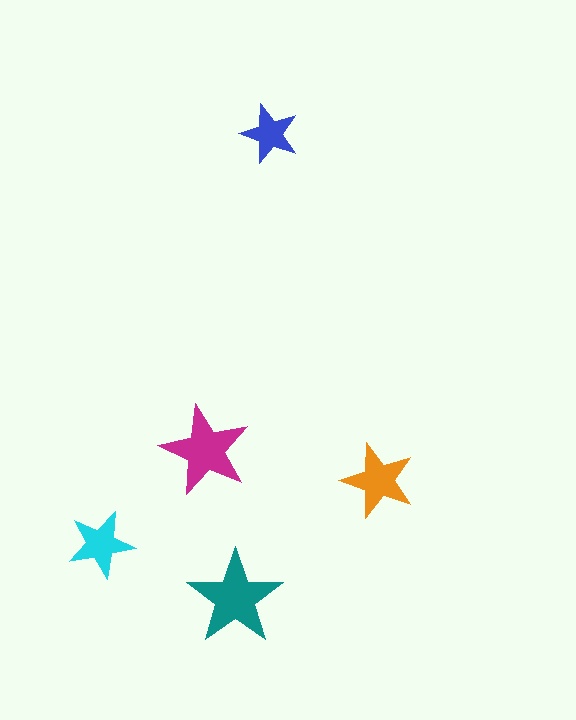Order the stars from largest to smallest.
the teal one, the magenta one, the orange one, the cyan one, the blue one.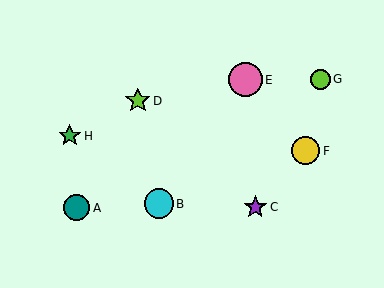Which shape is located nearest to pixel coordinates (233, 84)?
The pink circle (labeled E) at (245, 80) is nearest to that location.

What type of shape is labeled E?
Shape E is a pink circle.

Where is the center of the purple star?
The center of the purple star is at (255, 207).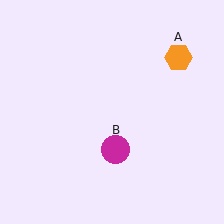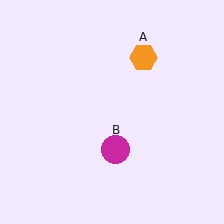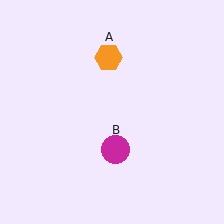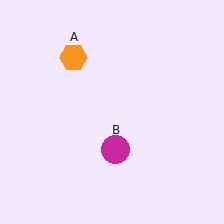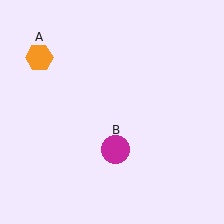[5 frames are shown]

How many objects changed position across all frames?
1 object changed position: orange hexagon (object A).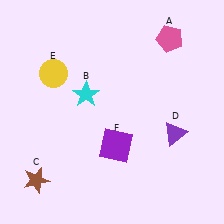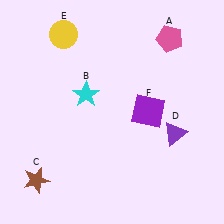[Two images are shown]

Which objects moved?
The objects that moved are: the yellow circle (E), the purple square (F).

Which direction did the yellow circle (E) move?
The yellow circle (E) moved up.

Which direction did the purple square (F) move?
The purple square (F) moved up.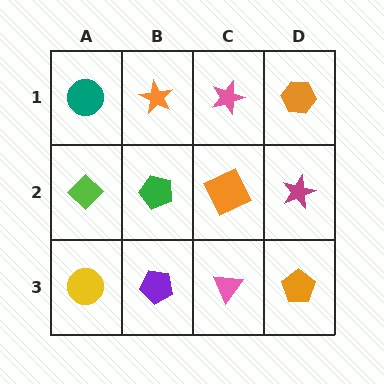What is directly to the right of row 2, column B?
An orange square.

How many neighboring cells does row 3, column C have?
3.